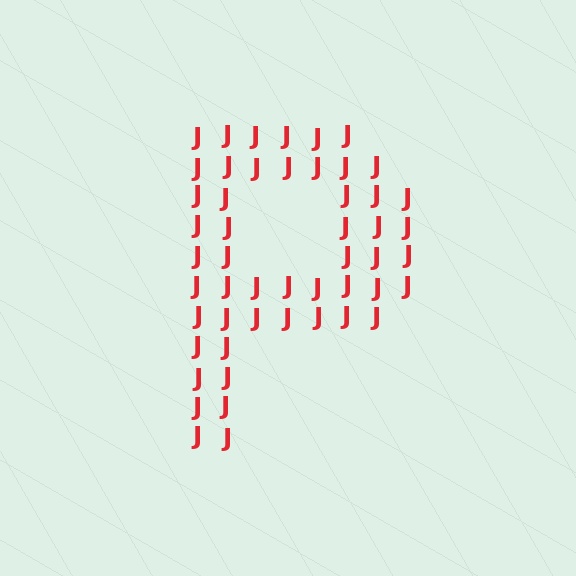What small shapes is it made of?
It is made of small letter J's.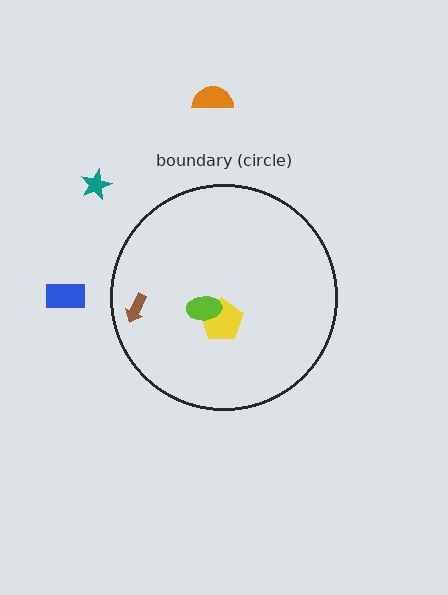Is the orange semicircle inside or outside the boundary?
Outside.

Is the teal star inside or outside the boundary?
Outside.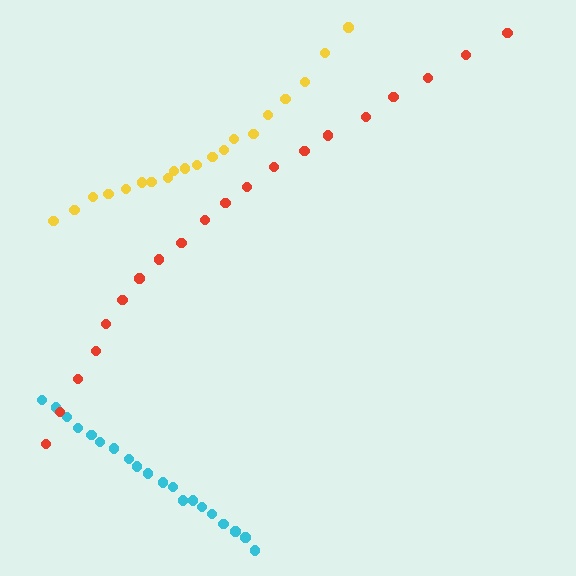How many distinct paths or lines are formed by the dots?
There are 3 distinct paths.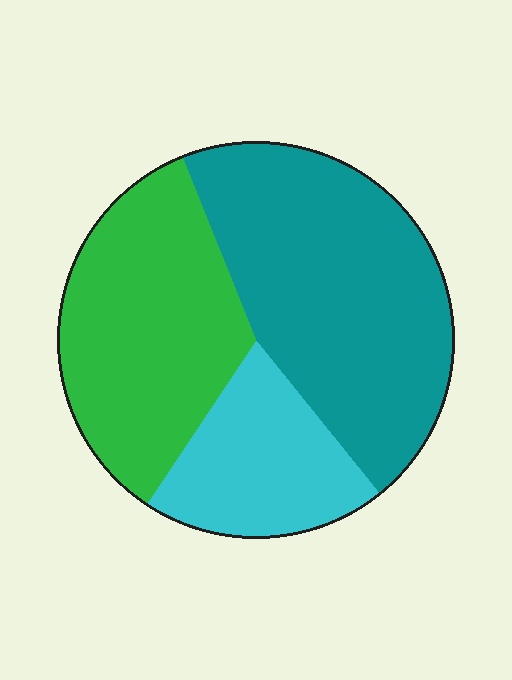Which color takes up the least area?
Cyan, at roughly 20%.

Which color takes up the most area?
Teal, at roughly 45%.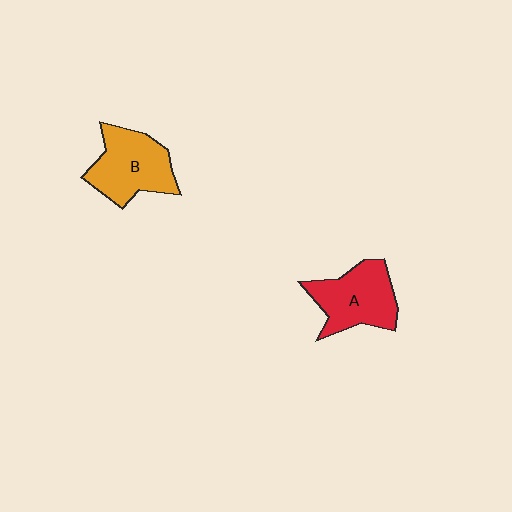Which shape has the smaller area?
Shape A (red).